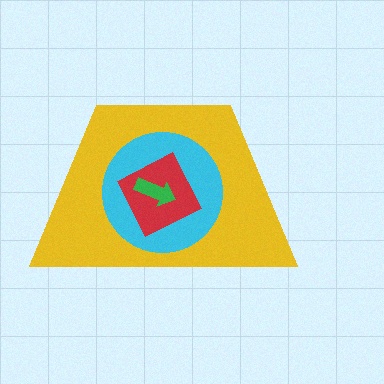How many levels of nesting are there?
4.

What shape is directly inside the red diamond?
The green arrow.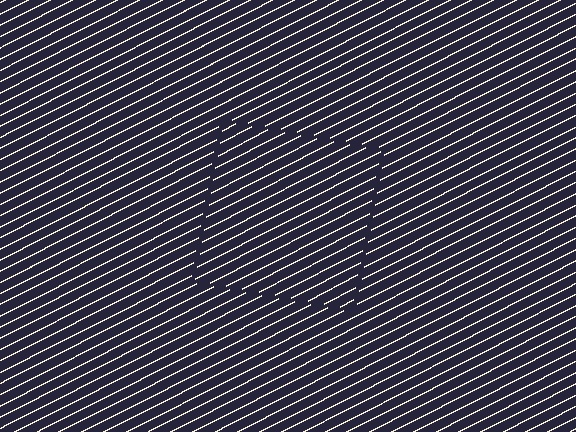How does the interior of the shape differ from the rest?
The interior of the shape contains the same grating, shifted by half a period — the contour is defined by the phase discontinuity where line-ends from the inner and outer gratings abut.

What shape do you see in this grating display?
An illusory square. The interior of the shape contains the same grating, shifted by half a period — the contour is defined by the phase discontinuity where line-ends from the inner and outer gratings abut.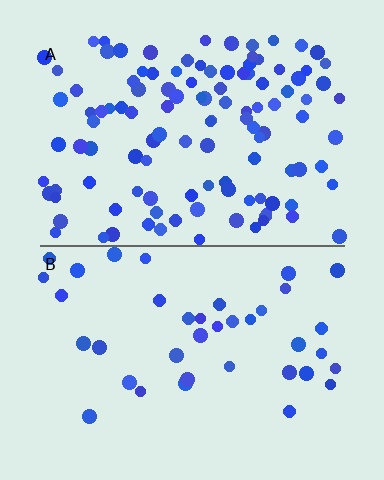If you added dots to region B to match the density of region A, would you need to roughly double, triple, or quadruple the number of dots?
Approximately triple.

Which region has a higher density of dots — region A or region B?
A (the top).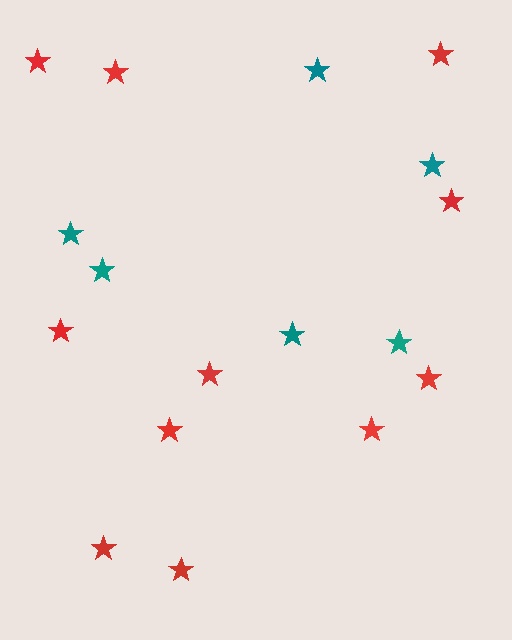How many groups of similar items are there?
There are 2 groups: one group of teal stars (6) and one group of red stars (11).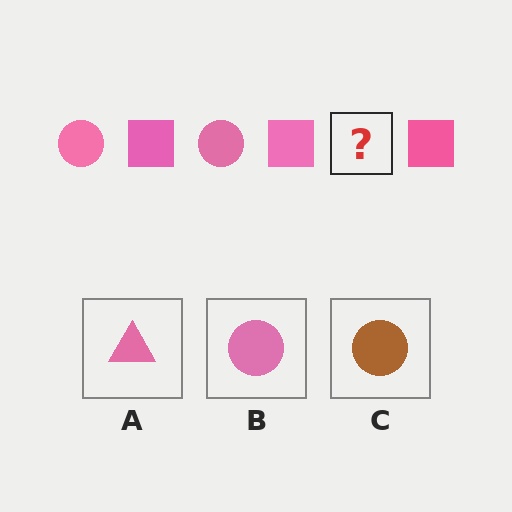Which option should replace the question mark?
Option B.